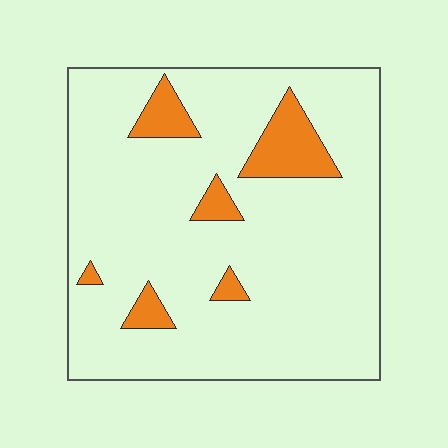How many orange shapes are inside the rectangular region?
6.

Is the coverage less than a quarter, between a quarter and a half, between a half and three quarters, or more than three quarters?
Less than a quarter.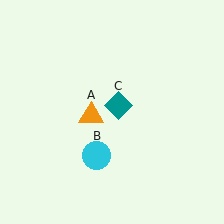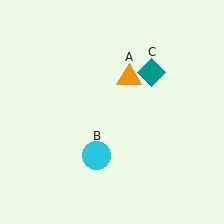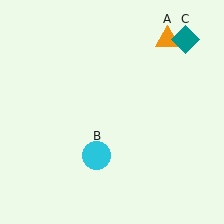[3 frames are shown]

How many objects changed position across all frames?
2 objects changed position: orange triangle (object A), teal diamond (object C).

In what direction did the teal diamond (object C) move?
The teal diamond (object C) moved up and to the right.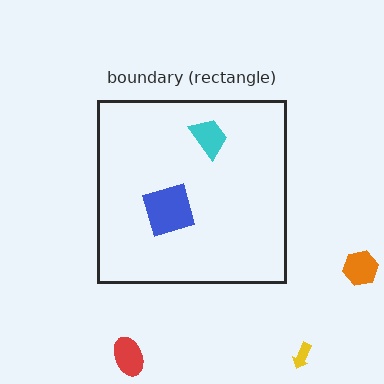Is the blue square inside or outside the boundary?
Inside.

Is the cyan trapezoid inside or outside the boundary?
Inside.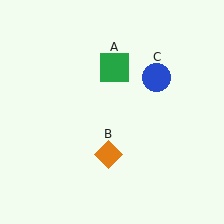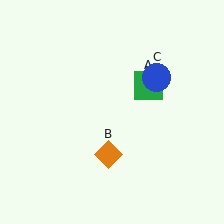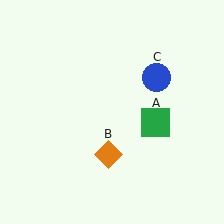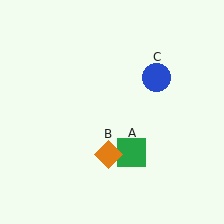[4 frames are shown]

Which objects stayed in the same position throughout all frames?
Orange diamond (object B) and blue circle (object C) remained stationary.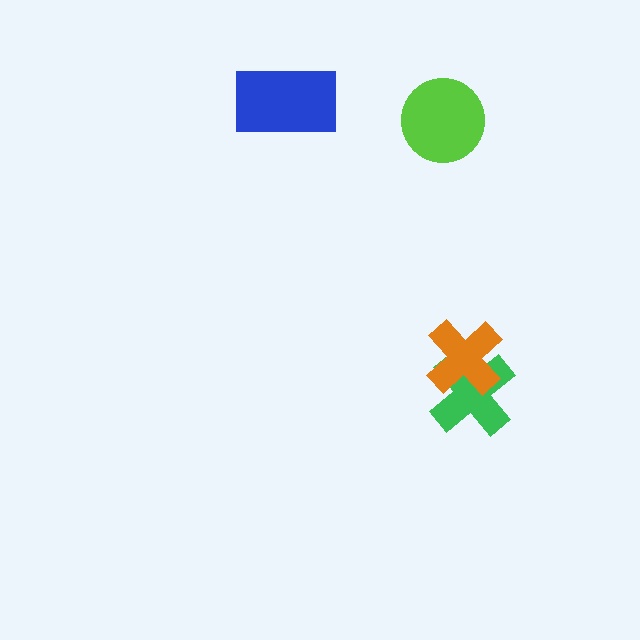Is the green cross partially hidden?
Yes, it is partially covered by another shape.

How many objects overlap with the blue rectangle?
0 objects overlap with the blue rectangle.